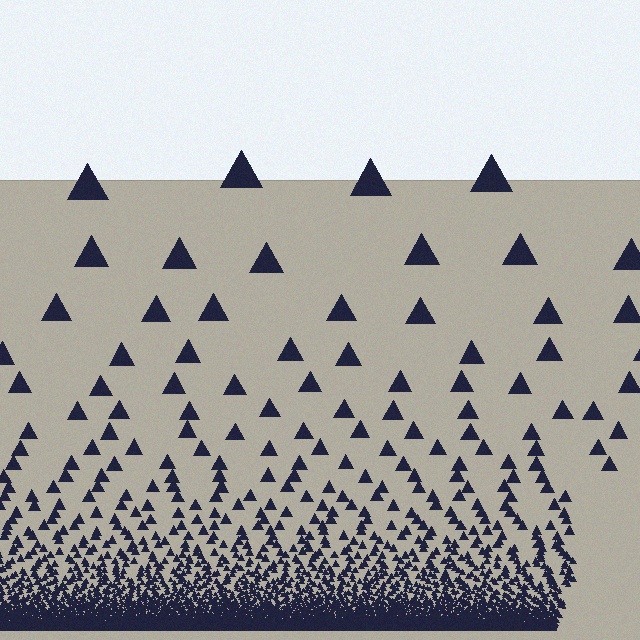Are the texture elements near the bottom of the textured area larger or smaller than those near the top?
Smaller. The gradient is inverted — elements near the bottom are smaller and denser.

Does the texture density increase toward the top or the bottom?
Density increases toward the bottom.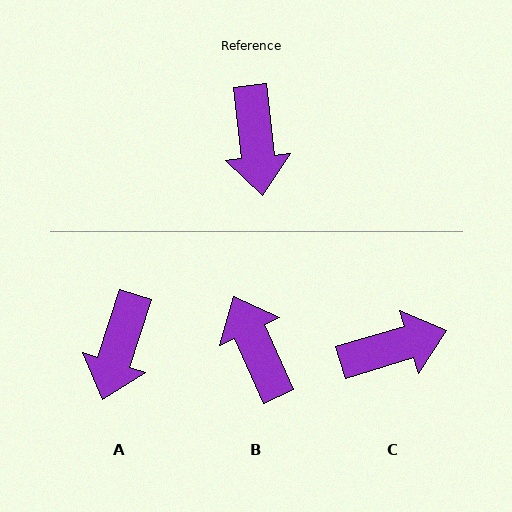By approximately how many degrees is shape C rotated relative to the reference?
Approximately 100 degrees counter-clockwise.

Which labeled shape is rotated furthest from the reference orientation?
B, about 162 degrees away.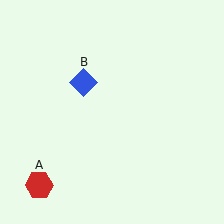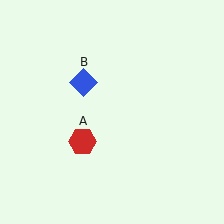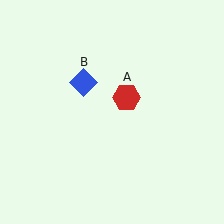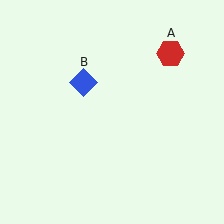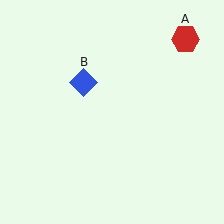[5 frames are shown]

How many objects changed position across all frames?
1 object changed position: red hexagon (object A).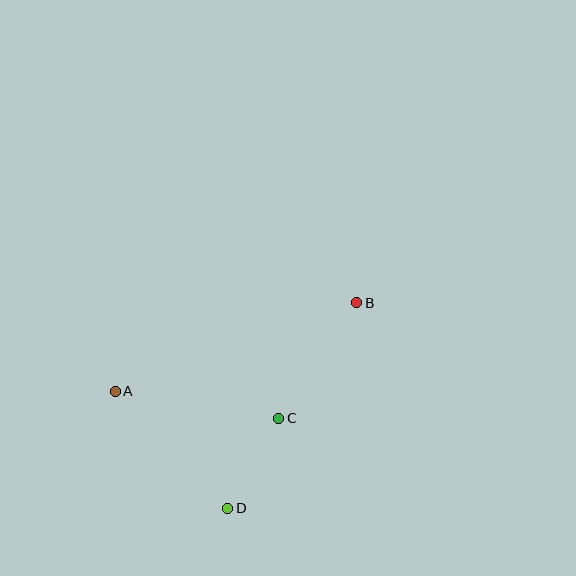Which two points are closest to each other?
Points C and D are closest to each other.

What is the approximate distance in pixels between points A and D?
The distance between A and D is approximately 163 pixels.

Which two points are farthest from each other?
Points A and B are farthest from each other.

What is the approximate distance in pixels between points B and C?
The distance between B and C is approximately 139 pixels.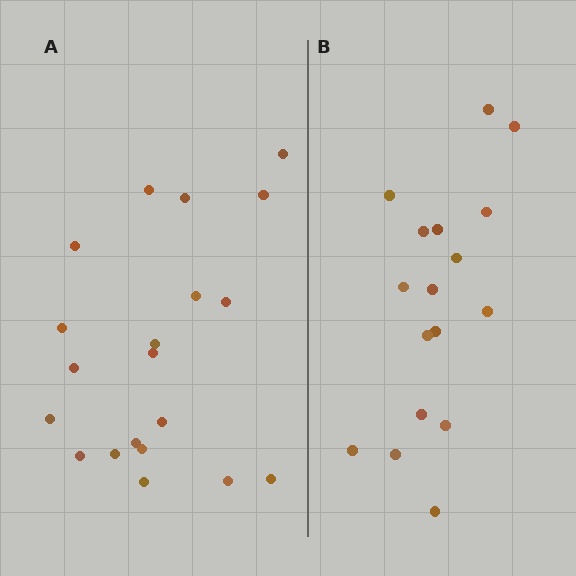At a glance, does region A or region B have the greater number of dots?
Region A (the left region) has more dots.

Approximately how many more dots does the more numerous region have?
Region A has just a few more — roughly 2 or 3 more dots than region B.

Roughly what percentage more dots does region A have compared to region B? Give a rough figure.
About 20% more.